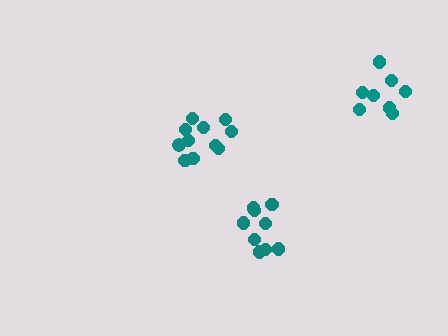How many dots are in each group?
Group 1: 10 dots, Group 2: 11 dots, Group 3: 8 dots (29 total).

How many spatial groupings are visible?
There are 3 spatial groupings.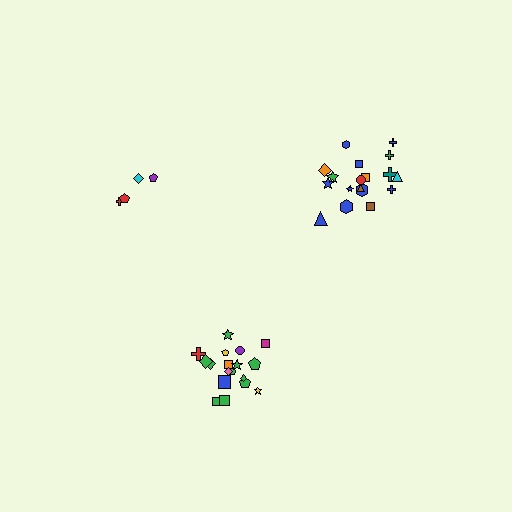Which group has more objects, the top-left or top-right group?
The top-right group.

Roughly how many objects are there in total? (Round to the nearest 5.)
Roughly 40 objects in total.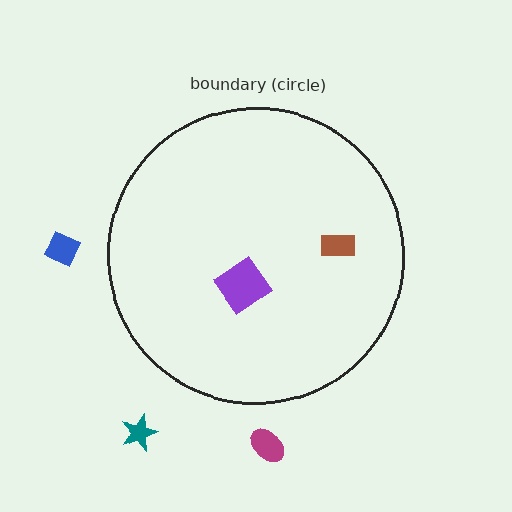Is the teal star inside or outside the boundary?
Outside.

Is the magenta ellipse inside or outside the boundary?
Outside.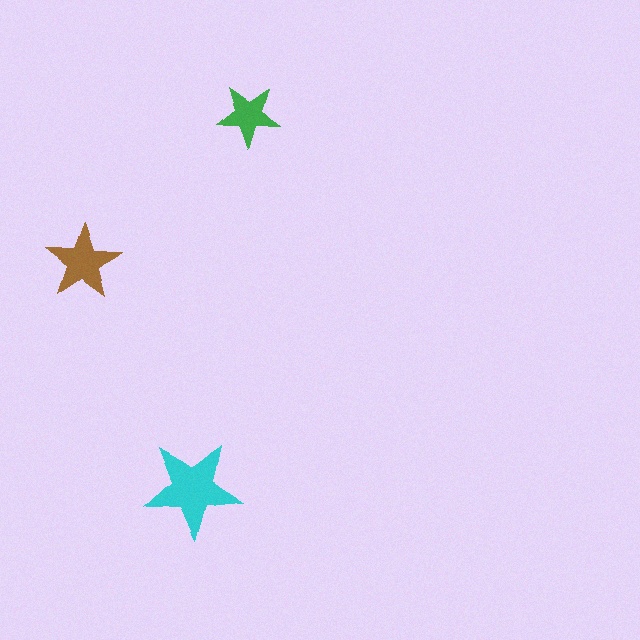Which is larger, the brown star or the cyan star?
The cyan one.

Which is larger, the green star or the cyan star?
The cyan one.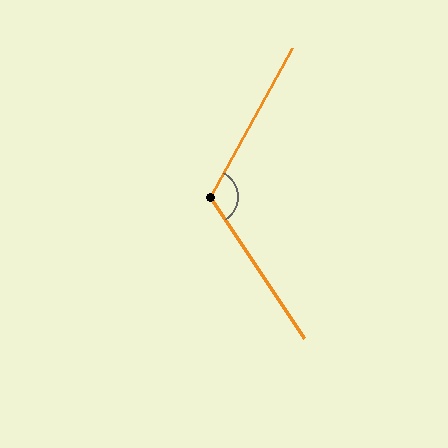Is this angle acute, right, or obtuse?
It is obtuse.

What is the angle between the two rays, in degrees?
Approximately 118 degrees.